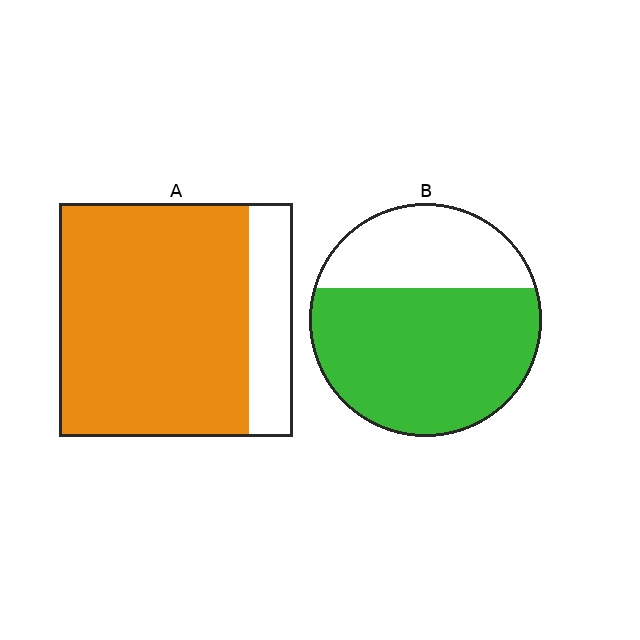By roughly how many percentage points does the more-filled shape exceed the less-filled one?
By roughly 15 percentage points (A over B).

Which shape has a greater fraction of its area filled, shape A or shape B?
Shape A.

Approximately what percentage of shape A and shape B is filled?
A is approximately 80% and B is approximately 65%.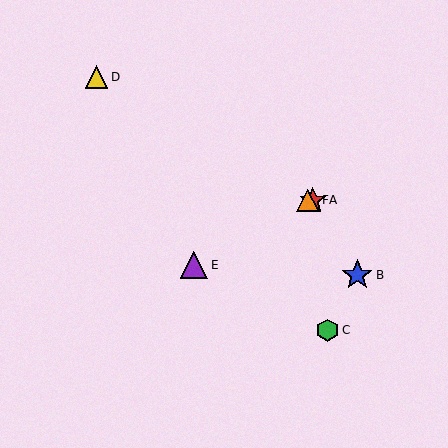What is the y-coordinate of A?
Object A is at y≈200.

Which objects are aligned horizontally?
Objects A, F are aligned horizontally.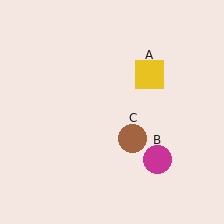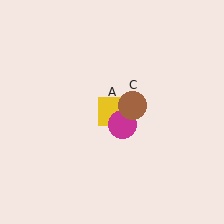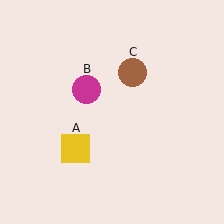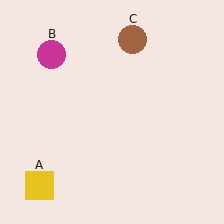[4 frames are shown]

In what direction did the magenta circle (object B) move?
The magenta circle (object B) moved up and to the left.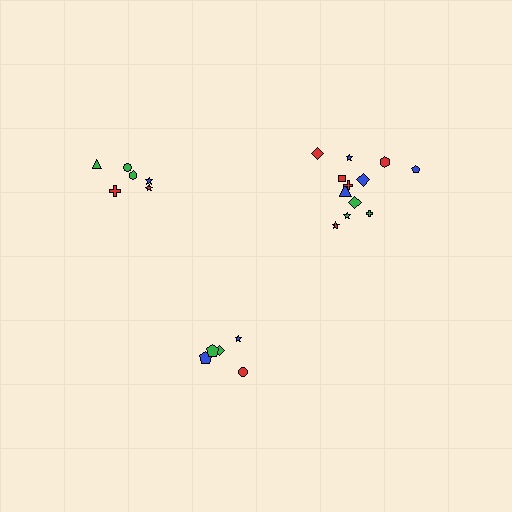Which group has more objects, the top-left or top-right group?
The top-right group.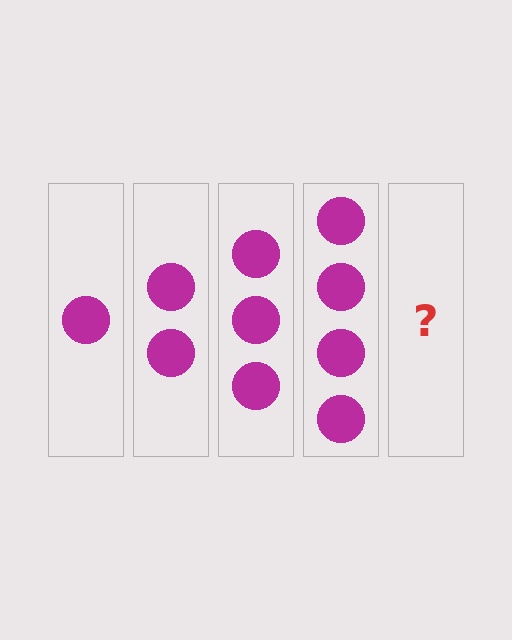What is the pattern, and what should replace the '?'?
The pattern is that each step adds one more circle. The '?' should be 5 circles.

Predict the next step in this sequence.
The next step is 5 circles.